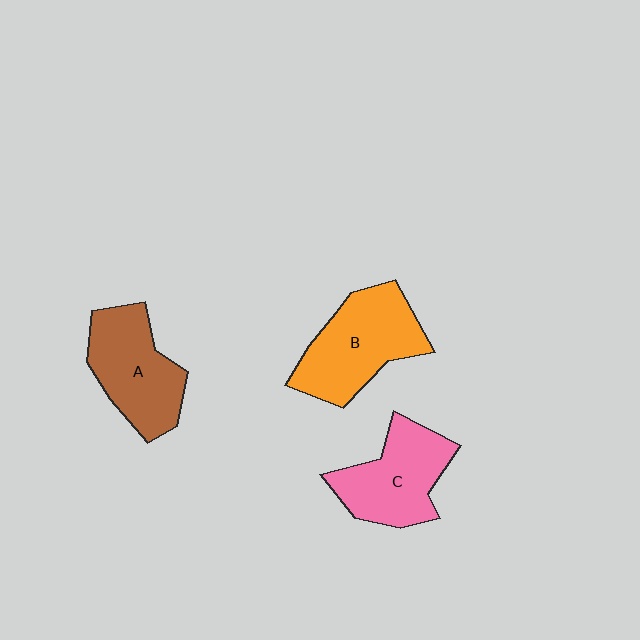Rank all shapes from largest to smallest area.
From largest to smallest: B (orange), A (brown), C (pink).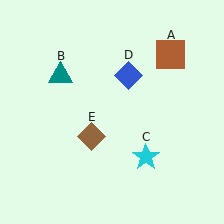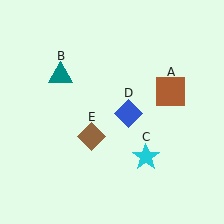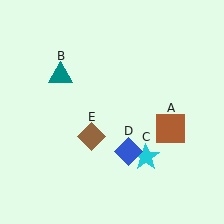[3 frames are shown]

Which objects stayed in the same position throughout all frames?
Teal triangle (object B) and cyan star (object C) and brown diamond (object E) remained stationary.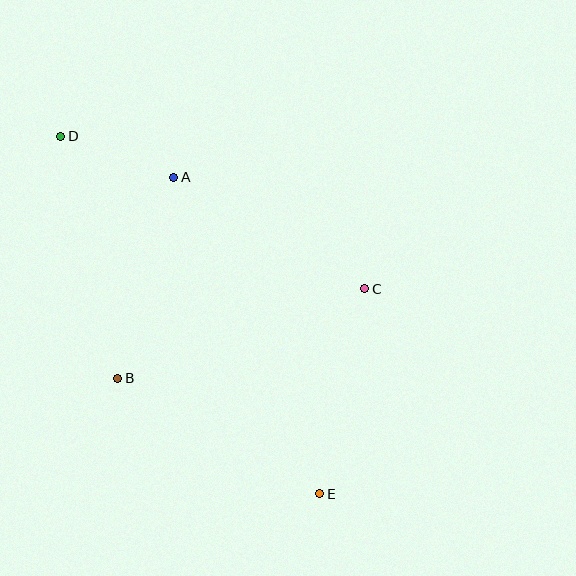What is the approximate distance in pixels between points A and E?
The distance between A and E is approximately 349 pixels.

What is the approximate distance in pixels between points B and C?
The distance between B and C is approximately 263 pixels.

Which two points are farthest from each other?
Points D and E are farthest from each other.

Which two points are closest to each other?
Points A and D are closest to each other.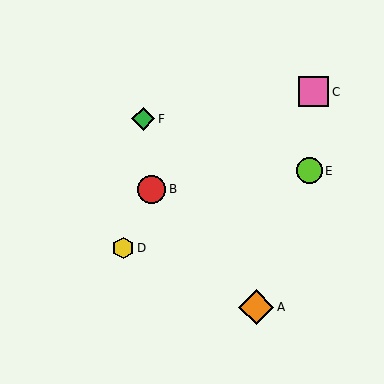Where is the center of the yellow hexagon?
The center of the yellow hexagon is at (123, 248).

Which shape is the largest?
The orange diamond (labeled A) is the largest.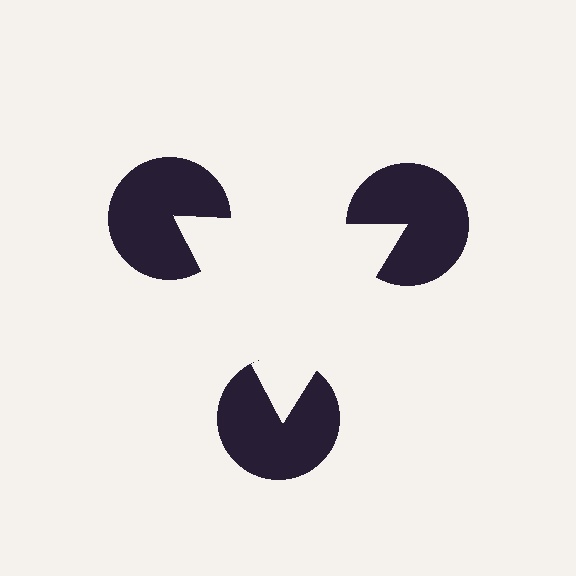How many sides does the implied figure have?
3 sides.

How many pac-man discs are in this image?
There are 3 — one at each vertex of the illusory triangle.